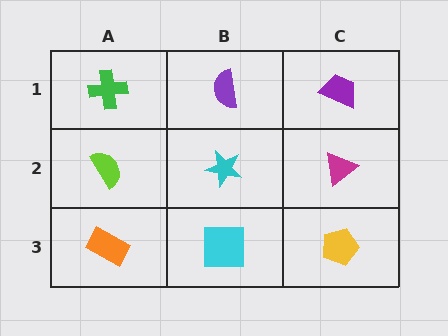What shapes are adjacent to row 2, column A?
A green cross (row 1, column A), an orange rectangle (row 3, column A), a cyan star (row 2, column B).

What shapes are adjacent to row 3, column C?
A magenta triangle (row 2, column C), a cyan square (row 3, column B).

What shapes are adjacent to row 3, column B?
A cyan star (row 2, column B), an orange rectangle (row 3, column A), a yellow pentagon (row 3, column C).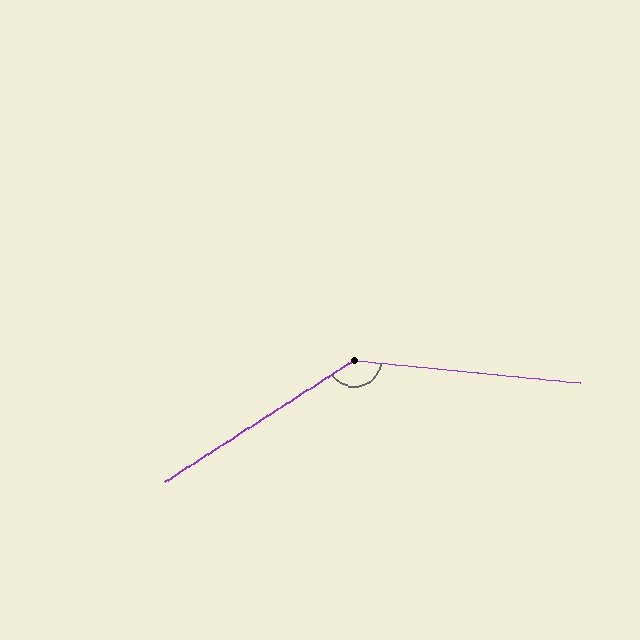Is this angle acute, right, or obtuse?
It is obtuse.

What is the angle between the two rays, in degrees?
Approximately 142 degrees.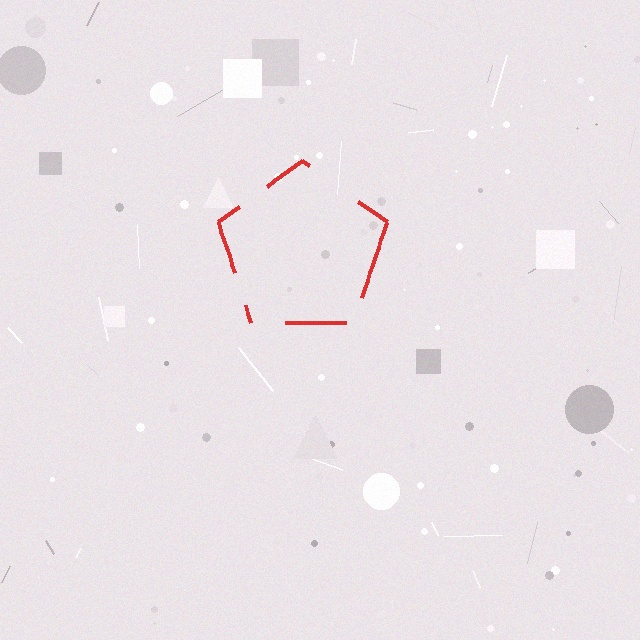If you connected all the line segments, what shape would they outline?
They would outline a pentagon.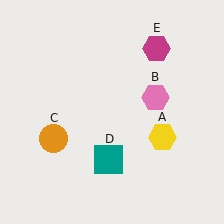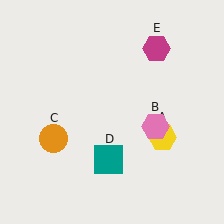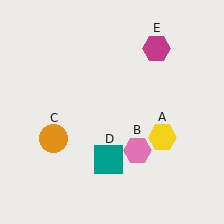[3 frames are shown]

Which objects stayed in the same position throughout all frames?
Yellow hexagon (object A) and orange circle (object C) and teal square (object D) and magenta hexagon (object E) remained stationary.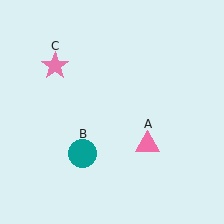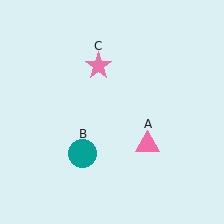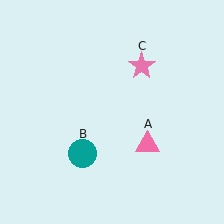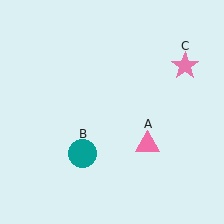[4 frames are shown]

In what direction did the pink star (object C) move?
The pink star (object C) moved right.